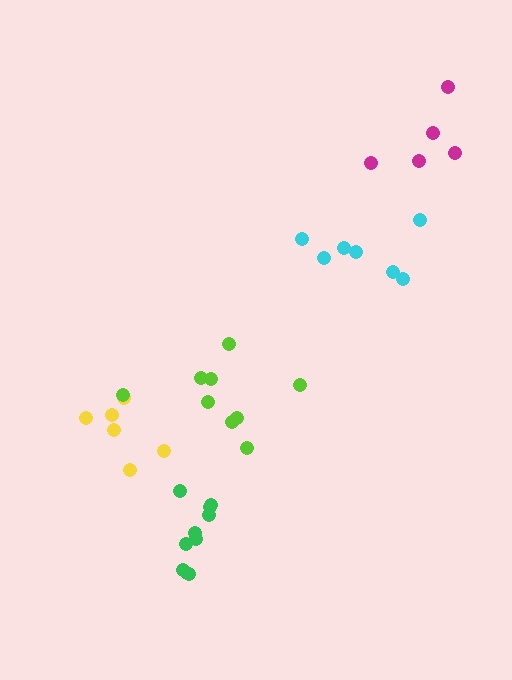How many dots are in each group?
Group 1: 7 dots, Group 2: 6 dots, Group 3: 9 dots, Group 4: 10 dots, Group 5: 5 dots (37 total).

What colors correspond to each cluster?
The clusters are colored: cyan, yellow, lime, green, magenta.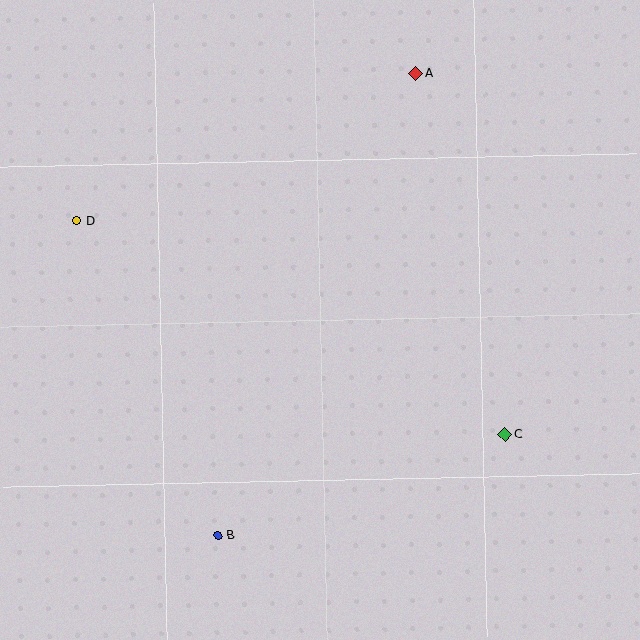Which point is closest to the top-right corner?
Point A is closest to the top-right corner.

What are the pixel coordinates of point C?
Point C is at (505, 434).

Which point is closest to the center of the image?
Point C at (505, 434) is closest to the center.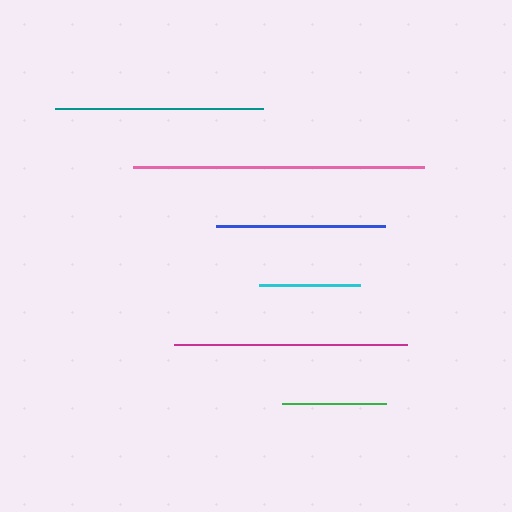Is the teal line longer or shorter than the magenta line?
The magenta line is longer than the teal line.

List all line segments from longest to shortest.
From longest to shortest: pink, magenta, teal, blue, green, cyan.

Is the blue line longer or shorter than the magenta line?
The magenta line is longer than the blue line.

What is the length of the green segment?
The green segment is approximately 105 pixels long.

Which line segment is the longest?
The pink line is the longest at approximately 291 pixels.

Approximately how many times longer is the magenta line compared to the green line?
The magenta line is approximately 2.2 times the length of the green line.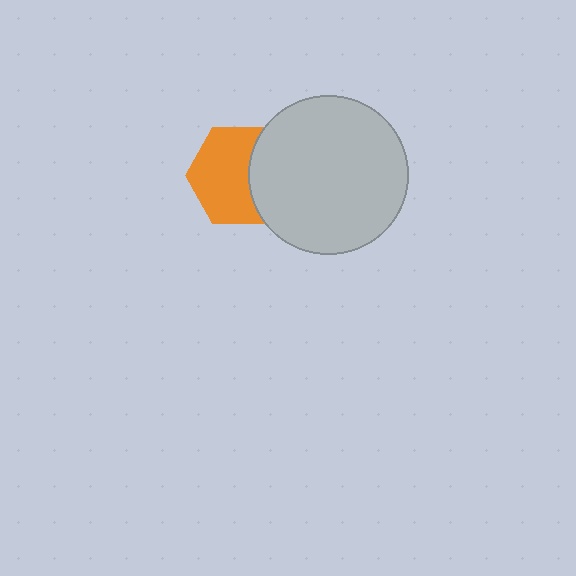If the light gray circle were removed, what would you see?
You would see the complete orange hexagon.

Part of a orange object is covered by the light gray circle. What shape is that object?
It is a hexagon.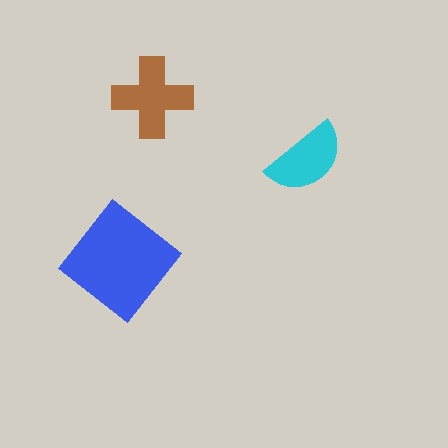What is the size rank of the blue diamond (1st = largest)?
1st.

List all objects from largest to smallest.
The blue diamond, the brown cross, the cyan semicircle.